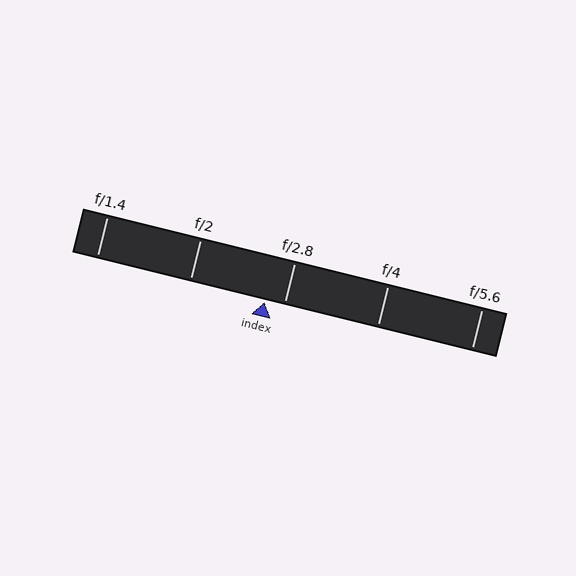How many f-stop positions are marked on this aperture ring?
There are 5 f-stop positions marked.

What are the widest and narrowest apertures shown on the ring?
The widest aperture shown is f/1.4 and the narrowest is f/5.6.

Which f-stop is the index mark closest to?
The index mark is closest to f/2.8.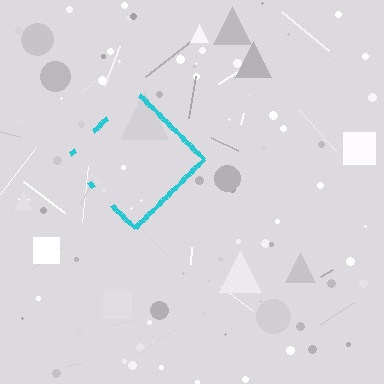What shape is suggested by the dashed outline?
The dashed outline suggests a diamond.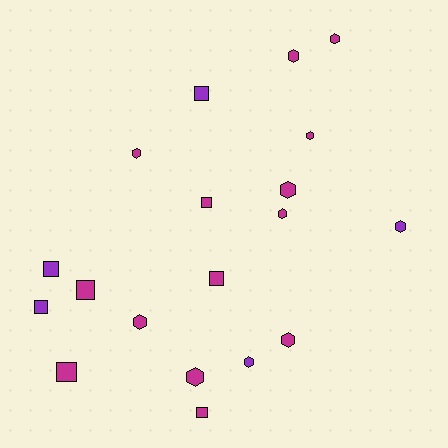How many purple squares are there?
There are 3 purple squares.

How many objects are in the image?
There are 19 objects.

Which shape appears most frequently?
Hexagon, with 11 objects.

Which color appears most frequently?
Magenta, with 14 objects.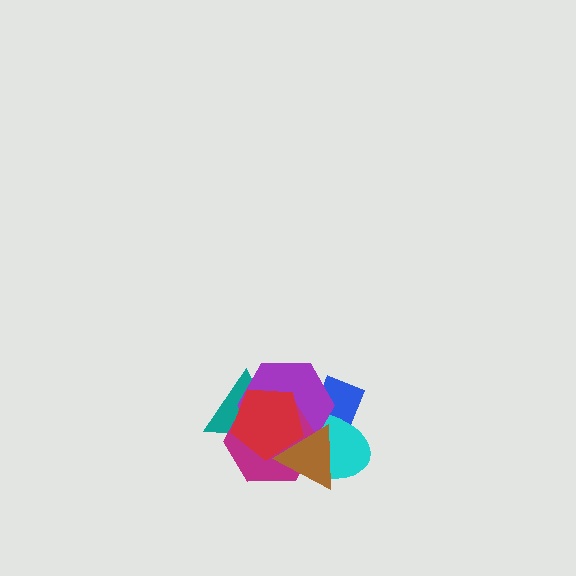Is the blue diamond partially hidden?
Yes, it is partially covered by another shape.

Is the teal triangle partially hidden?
Yes, it is partially covered by another shape.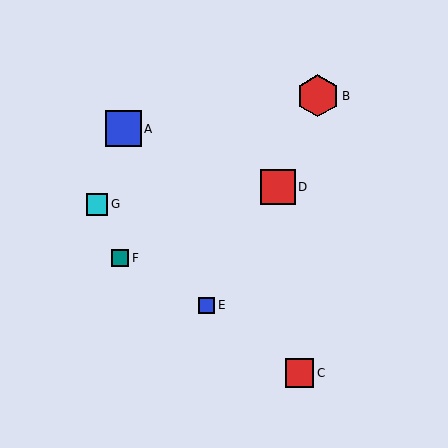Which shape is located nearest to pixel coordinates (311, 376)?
The red square (labeled C) at (300, 373) is nearest to that location.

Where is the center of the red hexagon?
The center of the red hexagon is at (318, 96).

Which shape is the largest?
The red hexagon (labeled B) is the largest.